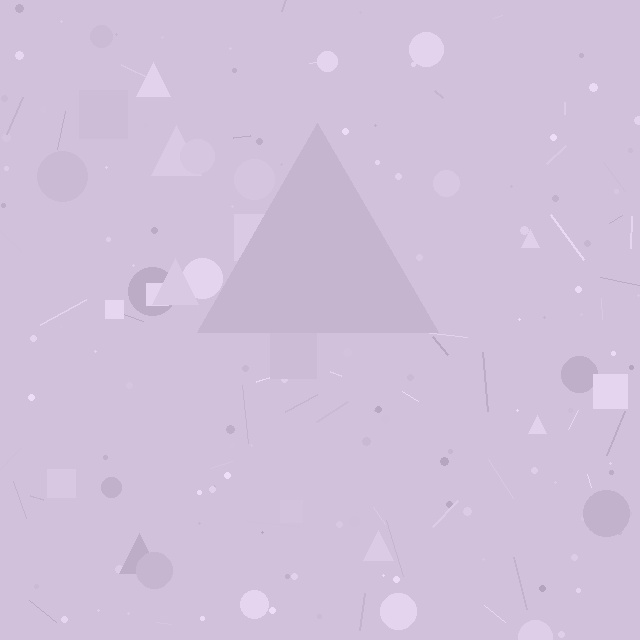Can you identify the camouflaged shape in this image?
The camouflaged shape is a triangle.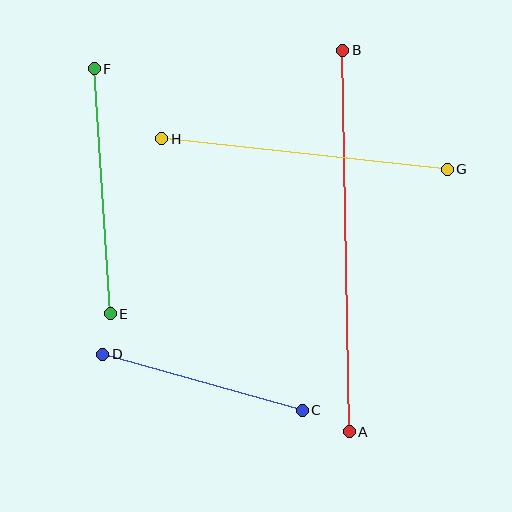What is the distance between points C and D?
The distance is approximately 207 pixels.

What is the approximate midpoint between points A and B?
The midpoint is at approximately (346, 241) pixels.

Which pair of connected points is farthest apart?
Points A and B are farthest apart.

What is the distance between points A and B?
The distance is approximately 382 pixels.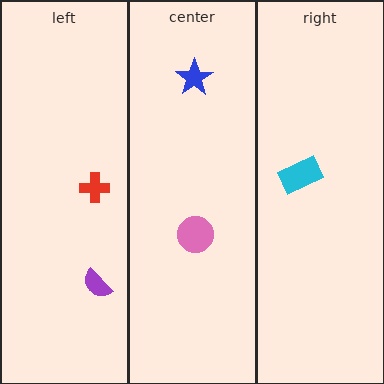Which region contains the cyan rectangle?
The right region.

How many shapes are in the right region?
1.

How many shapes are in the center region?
2.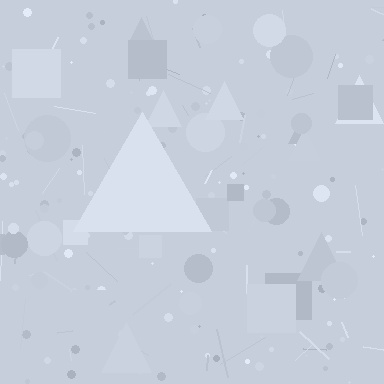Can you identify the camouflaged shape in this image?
The camouflaged shape is a triangle.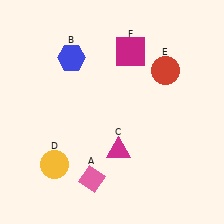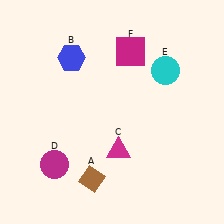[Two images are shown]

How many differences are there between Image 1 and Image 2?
There are 3 differences between the two images.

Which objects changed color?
A changed from pink to brown. D changed from yellow to magenta. E changed from red to cyan.